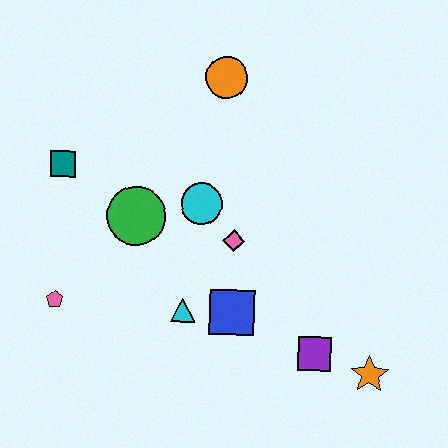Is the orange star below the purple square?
Yes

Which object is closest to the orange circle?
The cyan circle is closest to the orange circle.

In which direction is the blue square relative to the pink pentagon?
The blue square is to the right of the pink pentagon.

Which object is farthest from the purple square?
The teal square is farthest from the purple square.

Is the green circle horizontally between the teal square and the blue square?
Yes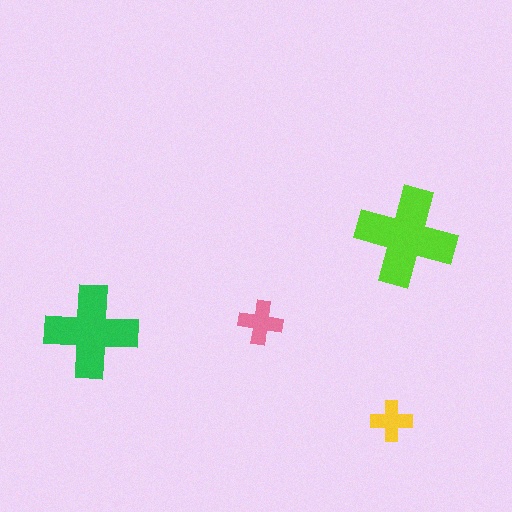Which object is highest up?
The lime cross is topmost.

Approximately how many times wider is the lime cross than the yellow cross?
About 2.5 times wider.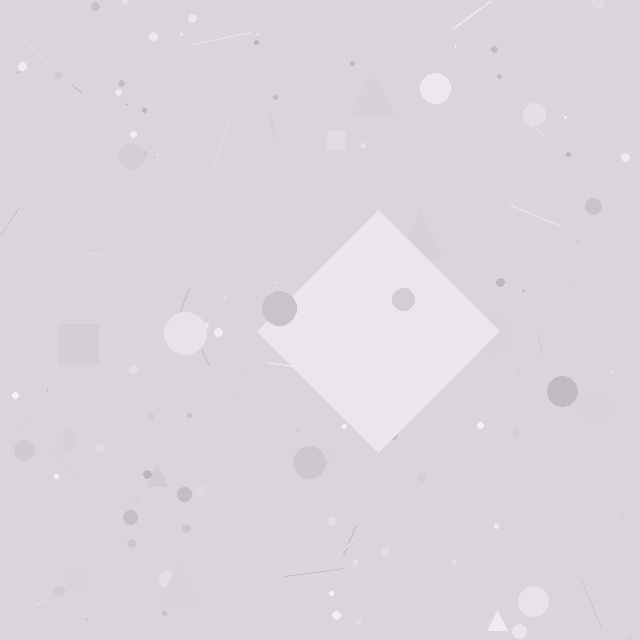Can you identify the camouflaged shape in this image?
The camouflaged shape is a diamond.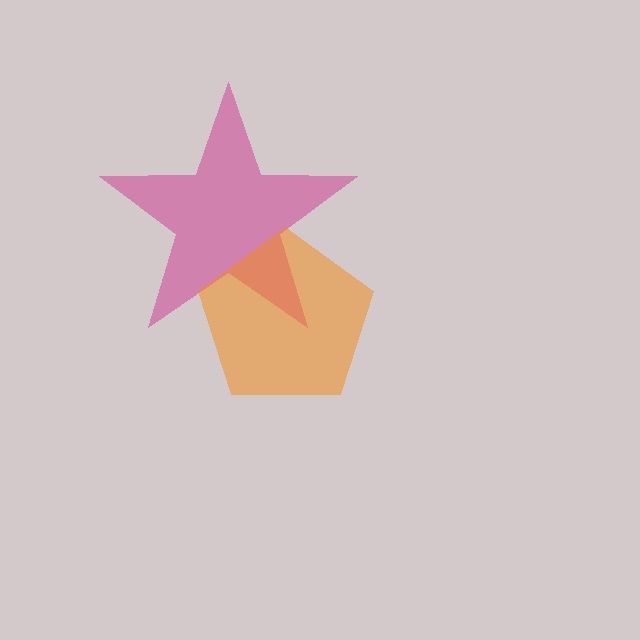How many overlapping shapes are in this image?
There are 2 overlapping shapes in the image.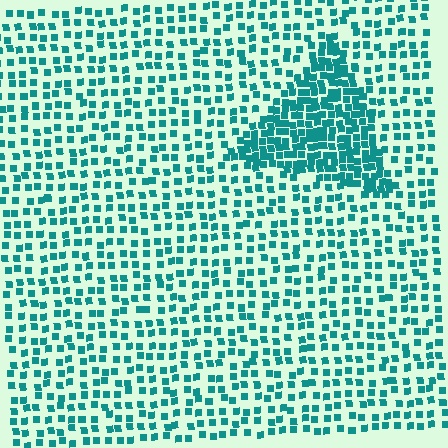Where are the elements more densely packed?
The elements are more densely packed inside the triangle boundary.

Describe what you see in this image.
The image contains small teal elements arranged at two different densities. A triangle-shaped region is visible where the elements are more densely packed than the surrounding area.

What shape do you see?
I see a triangle.